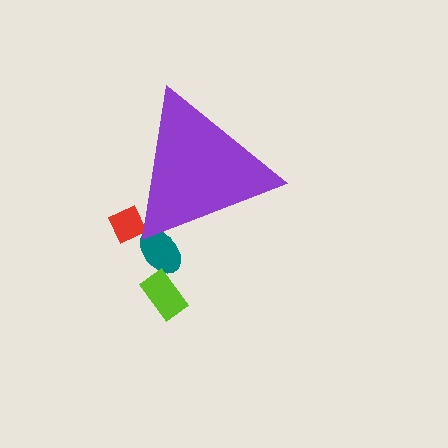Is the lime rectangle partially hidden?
No, the lime rectangle is fully visible.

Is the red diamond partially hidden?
Yes, the red diamond is partially hidden behind the purple triangle.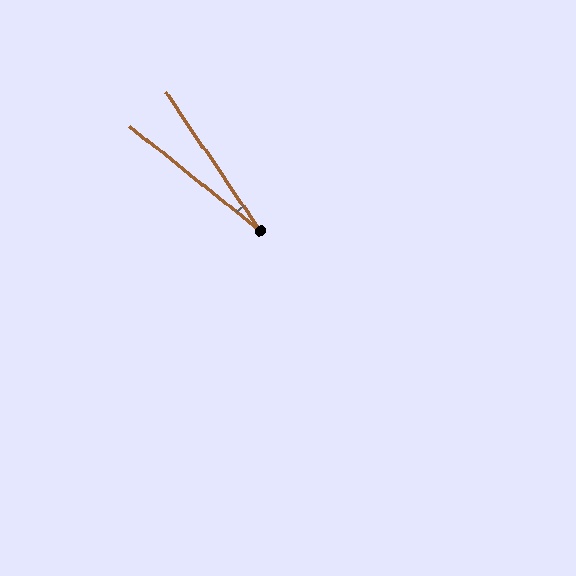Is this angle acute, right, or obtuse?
It is acute.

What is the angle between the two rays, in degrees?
Approximately 17 degrees.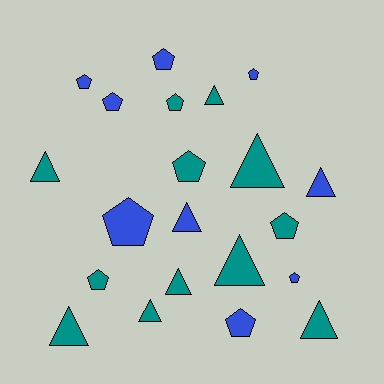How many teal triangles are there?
There are 8 teal triangles.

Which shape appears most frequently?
Pentagon, with 11 objects.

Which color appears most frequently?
Teal, with 12 objects.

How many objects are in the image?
There are 21 objects.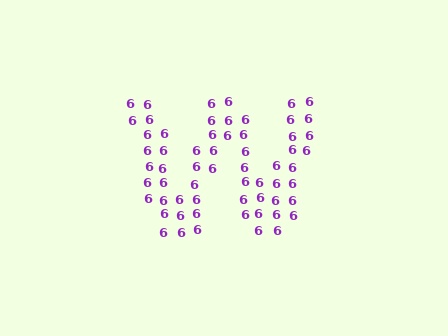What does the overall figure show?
The overall figure shows the letter W.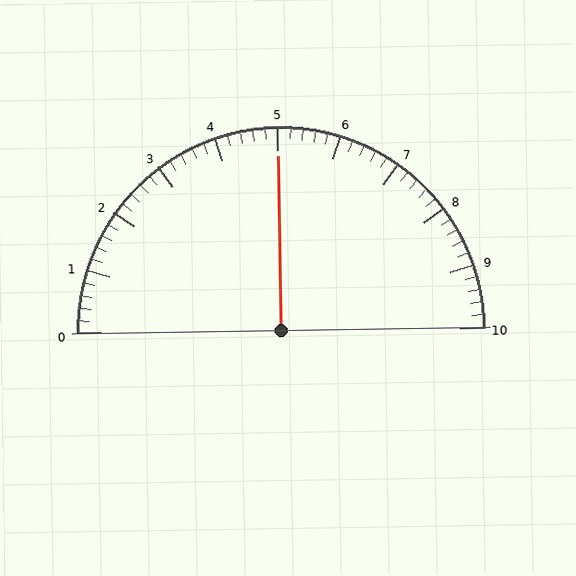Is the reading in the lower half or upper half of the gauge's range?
The reading is in the upper half of the range (0 to 10).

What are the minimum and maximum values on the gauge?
The gauge ranges from 0 to 10.